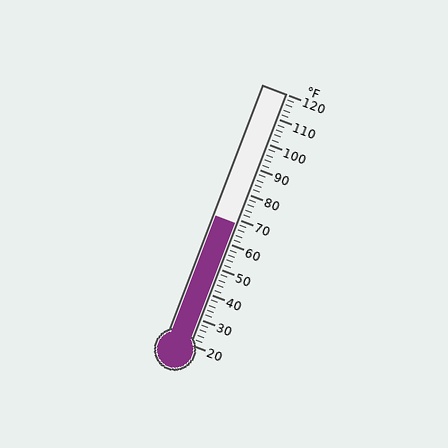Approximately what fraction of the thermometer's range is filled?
The thermometer is filled to approximately 50% of its range.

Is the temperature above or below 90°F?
The temperature is below 90°F.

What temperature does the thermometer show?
The thermometer shows approximately 68°F.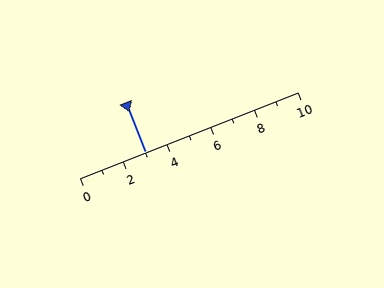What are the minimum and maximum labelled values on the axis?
The axis runs from 0 to 10.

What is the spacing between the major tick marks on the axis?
The major ticks are spaced 2 apart.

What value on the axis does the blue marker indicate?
The marker indicates approximately 3.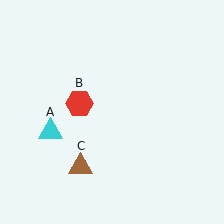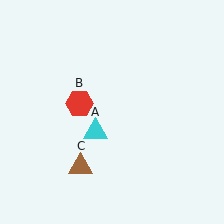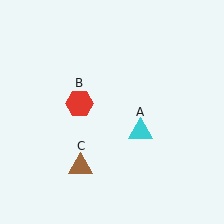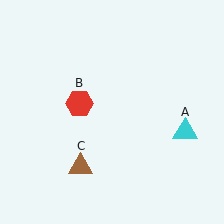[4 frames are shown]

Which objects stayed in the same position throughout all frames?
Red hexagon (object B) and brown triangle (object C) remained stationary.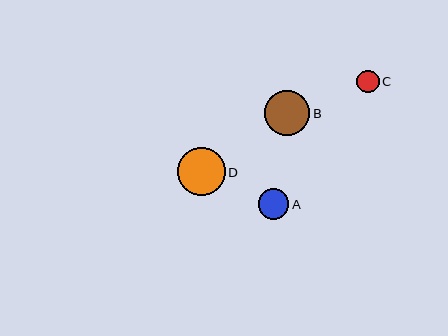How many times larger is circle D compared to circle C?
Circle D is approximately 2.1 times the size of circle C.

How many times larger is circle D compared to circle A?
Circle D is approximately 1.6 times the size of circle A.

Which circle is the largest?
Circle D is the largest with a size of approximately 48 pixels.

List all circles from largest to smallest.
From largest to smallest: D, B, A, C.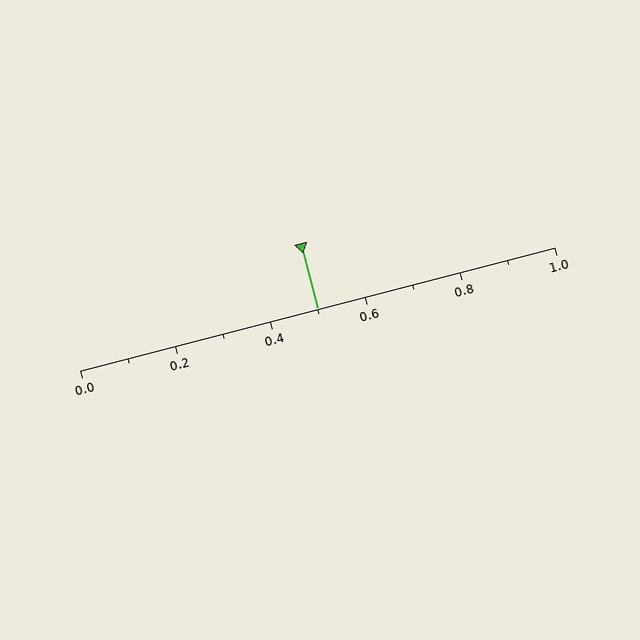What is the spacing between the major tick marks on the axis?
The major ticks are spaced 0.2 apart.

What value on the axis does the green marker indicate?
The marker indicates approximately 0.5.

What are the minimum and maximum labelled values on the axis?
The axis runs from 0.0 to 1.0.